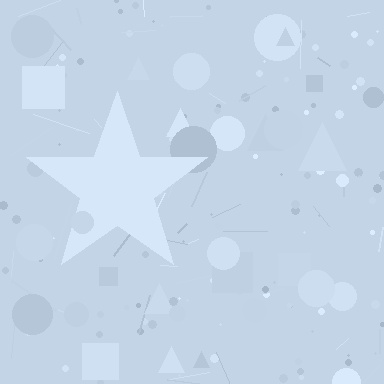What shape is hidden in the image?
A star is hidden in the image.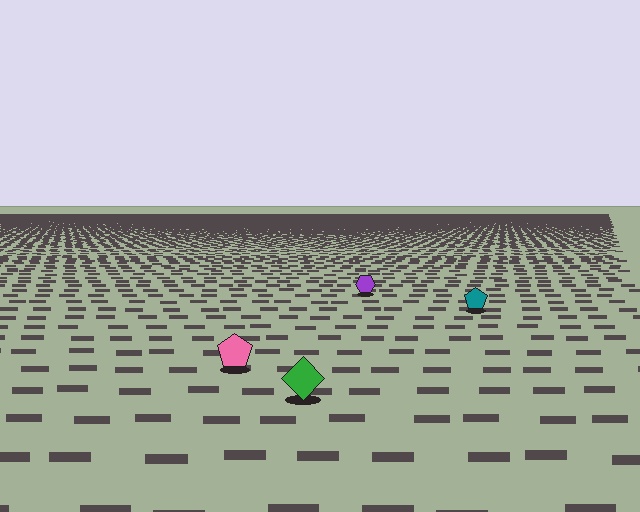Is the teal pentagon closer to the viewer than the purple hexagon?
Yes. The teal pentagon is closer — you can tell from the texture gradient: the ground texture is coarser near it.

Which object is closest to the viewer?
The green diamond is closest. The texture marks near it are larger and more spread out.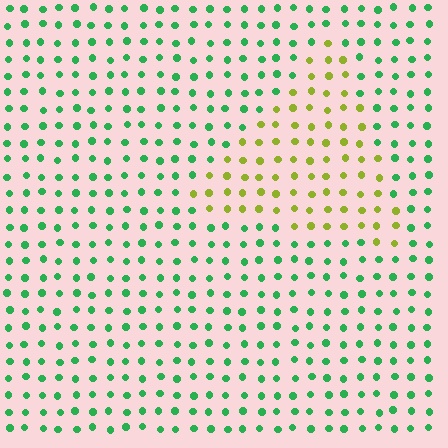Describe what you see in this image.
The image is filled with small green elements in a uniform arrangement. A triangle-shaped region is visible where the elements are tinted to a slightly different hue, forming a subtle color boundary.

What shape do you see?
I see a triangle.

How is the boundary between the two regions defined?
The boundary is defined purely by a slight shift in hue (about 63 degrees). Spacing, size, and orientation are identical on both sides.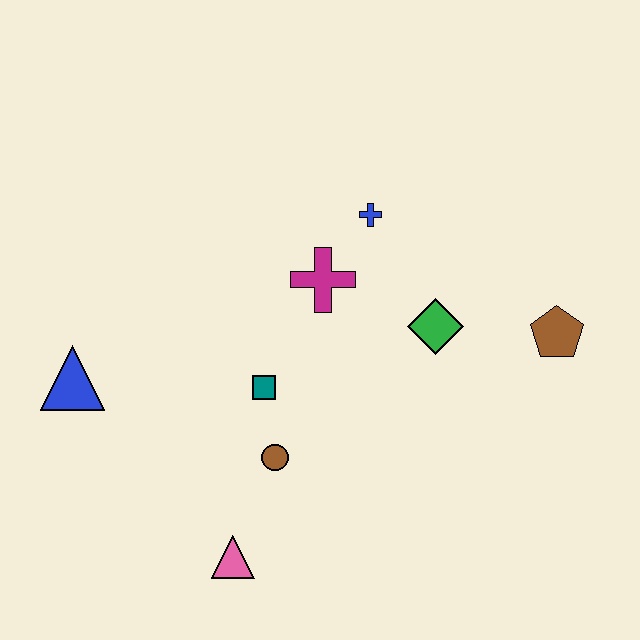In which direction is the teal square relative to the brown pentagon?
The teal square is to the left of the brown pentagon.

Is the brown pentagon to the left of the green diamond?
No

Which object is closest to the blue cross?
The magenta cross is closest to the blue cross.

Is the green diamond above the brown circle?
Yes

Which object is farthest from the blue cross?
The pink triangle is farthest from the blue cross.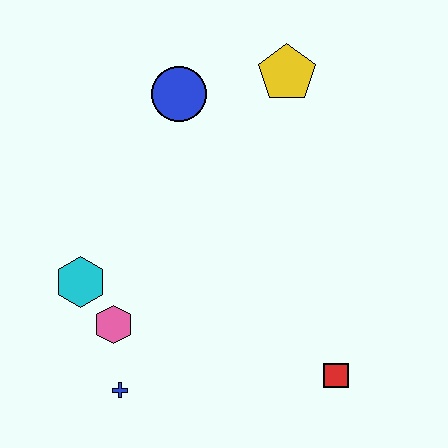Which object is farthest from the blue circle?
The red square is farthest from the blue circle.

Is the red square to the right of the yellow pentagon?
Yes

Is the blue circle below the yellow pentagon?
Yes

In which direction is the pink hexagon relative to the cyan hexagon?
The pink hexagon is below the cyan hexagon.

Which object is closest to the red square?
The blue cross is closest to the red square.